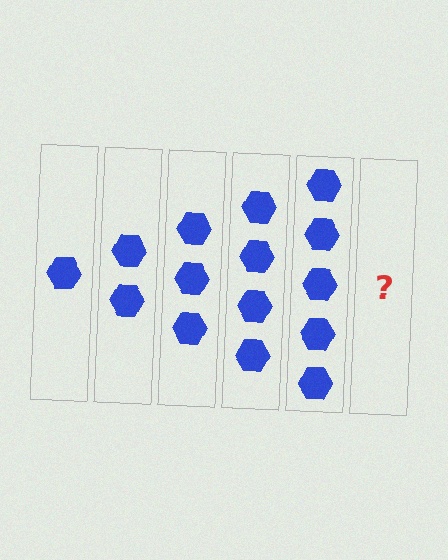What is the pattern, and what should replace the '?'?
The pattern is that each step adds one more hexagon. The '?' should be 6 hexagons.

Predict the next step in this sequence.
The next step is 6 hexagons.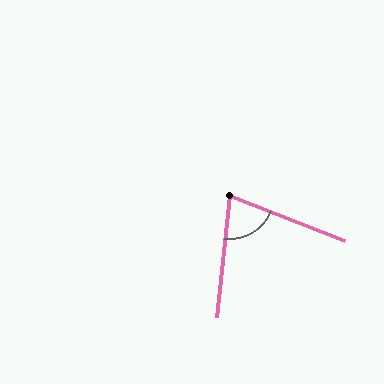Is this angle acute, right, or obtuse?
It is acute.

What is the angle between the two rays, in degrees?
Approximately 74 degrees.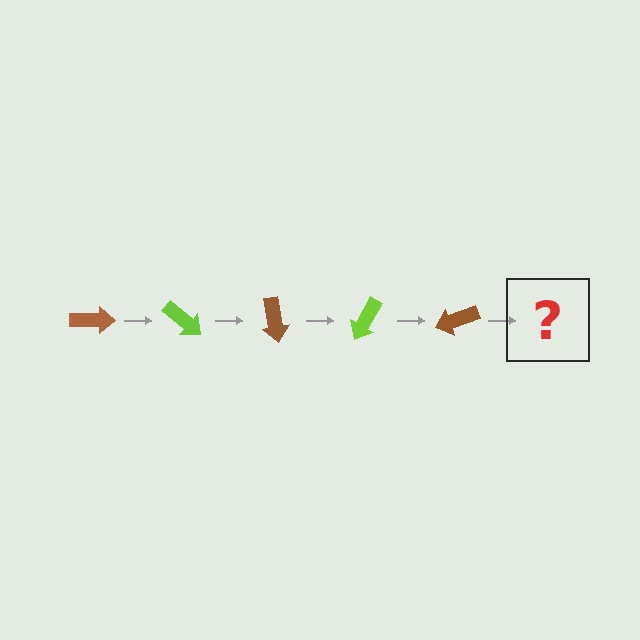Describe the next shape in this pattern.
It should be a lime arrow, rotated 200 degrees from the start.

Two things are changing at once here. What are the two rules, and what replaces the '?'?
The two rules are that it rotates 40 degrees each step and the color cycles through brown and lime. The '?' should be a lime arrow, rotated 200 degrees from the start.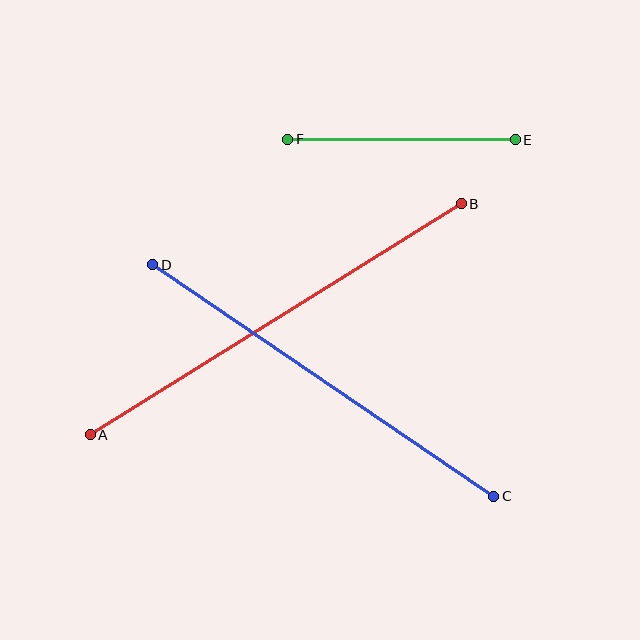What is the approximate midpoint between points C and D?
The midpoint is at approximately (323, 381) pixels.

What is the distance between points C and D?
The distance is approximately 412 pixels.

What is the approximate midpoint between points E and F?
The midpoint is at approximately (402, 139) pixels.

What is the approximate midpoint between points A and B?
The midpoint is at approximately (276, 319) pixels.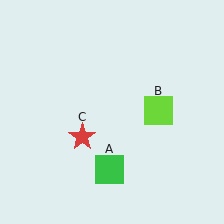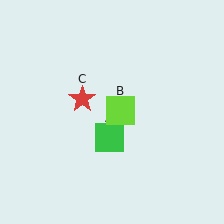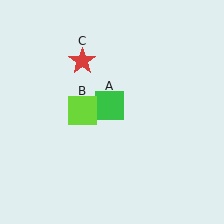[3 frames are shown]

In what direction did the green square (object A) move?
The green square (object A) moved up.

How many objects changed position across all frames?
3 objects changed position: green square (object A), lime square (object B), red star (object C).